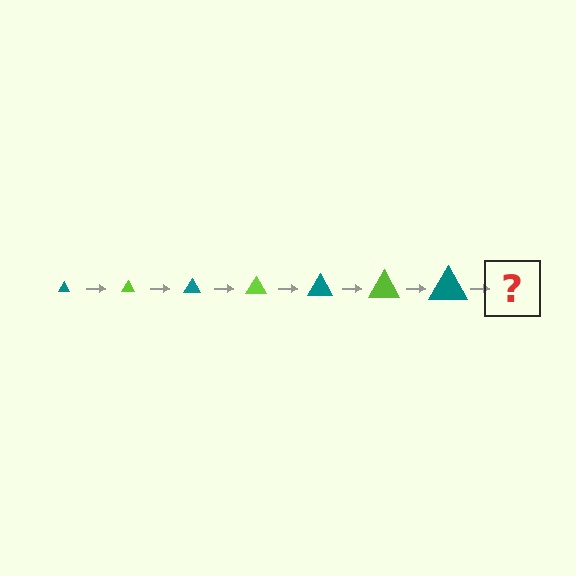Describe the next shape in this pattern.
It should be a lime triangle, larger than the previous one.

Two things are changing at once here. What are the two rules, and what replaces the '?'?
The two rules are that the triangle grows larger each step and the color cycles through teal and lime. The '?' should be a lime triangle, larger than the previous one.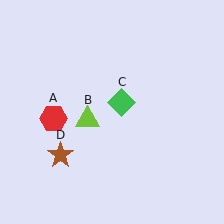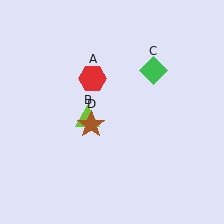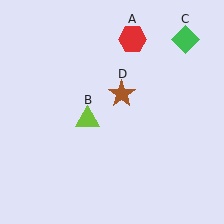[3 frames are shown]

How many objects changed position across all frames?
3 objects changed position: red hexagon (object A), green diamond (object C), brown star (object D).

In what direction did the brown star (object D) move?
The brown star (object D) moved up and to the right.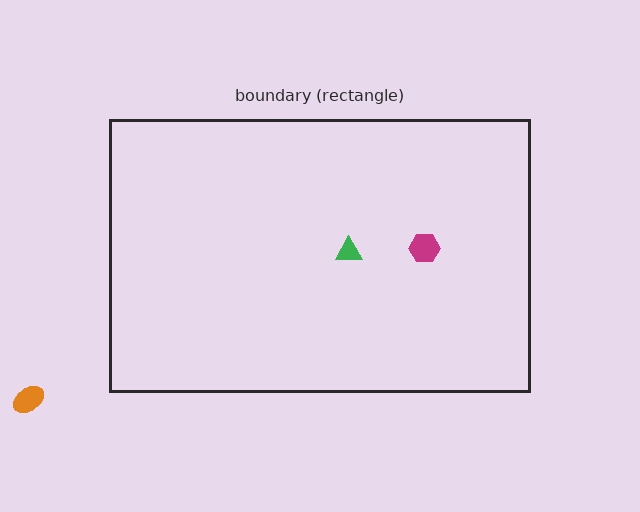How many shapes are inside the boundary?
2 inside, 1 outside.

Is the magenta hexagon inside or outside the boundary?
Inside.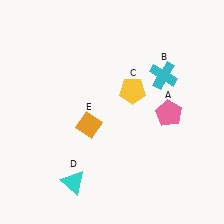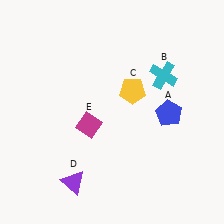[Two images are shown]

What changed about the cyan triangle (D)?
In Image 1, D is cyan. In Image 2, it changed to purple.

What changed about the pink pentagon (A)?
In Image 1, A is pink. In Image 2, it changed to blue.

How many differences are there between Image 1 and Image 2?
There are 3 differences between the two images.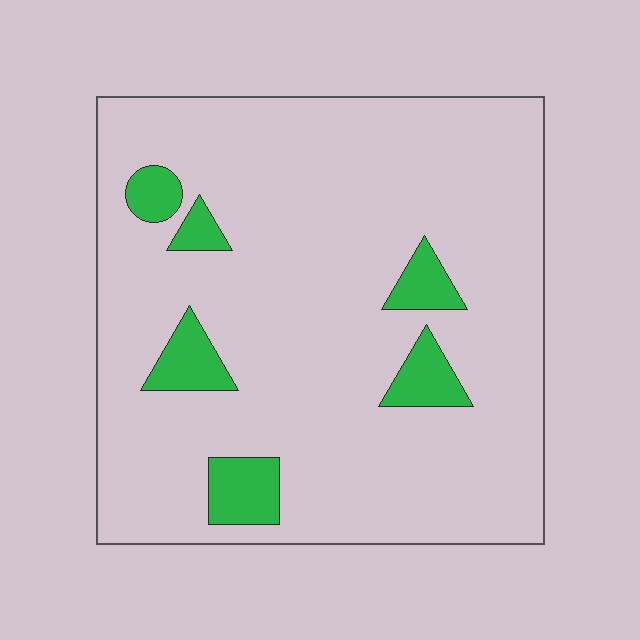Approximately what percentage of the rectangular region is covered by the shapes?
Approximately 10%.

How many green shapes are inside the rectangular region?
6.